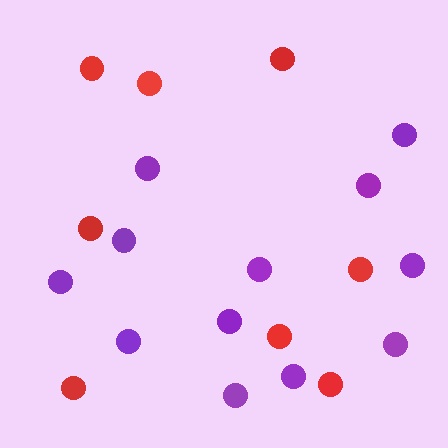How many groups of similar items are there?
There are 2 groups: one group of red circles (8) and one group of purple circles (12).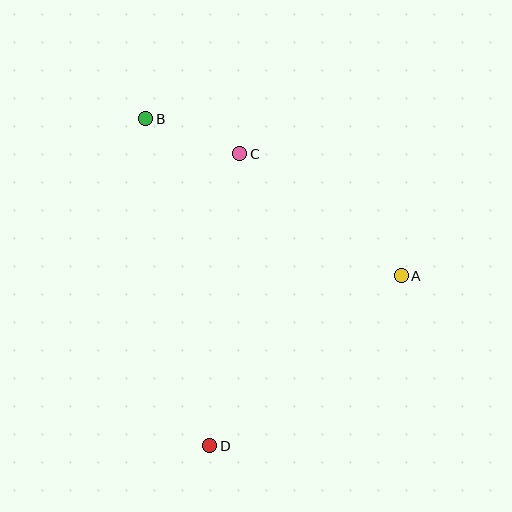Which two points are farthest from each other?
Points B and D are farthest from each other.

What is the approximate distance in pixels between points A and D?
The distance between A and D is approximately 256 pixels.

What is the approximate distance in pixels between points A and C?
The distance between A and C is approximately 202 pixels.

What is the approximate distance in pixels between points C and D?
The distance between C and D is approximately 293 pixels.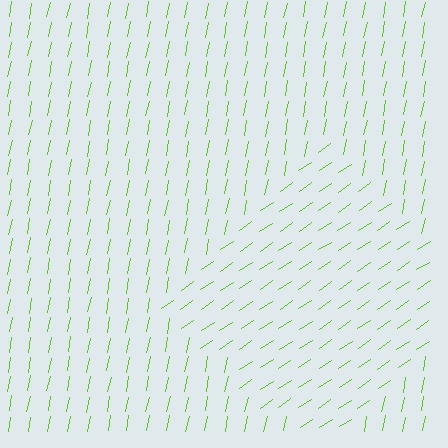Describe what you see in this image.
The image is filled with small lime line segments. A diamond region in the image has lines oriented differently from the surrounding lines, creating a visible texture boundary.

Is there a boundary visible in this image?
Yes, there is a texture boundary formed by a change in line orientation.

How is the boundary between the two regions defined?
The boundary is defined purely by a change in line orientation (approximately 45 degrees difference). All lines are the same color and thickness.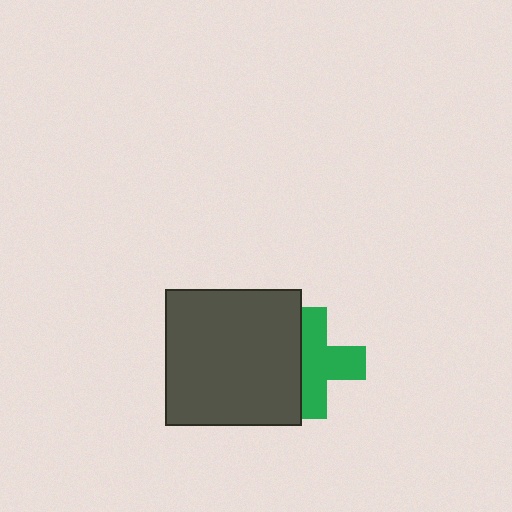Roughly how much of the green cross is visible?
Most of it is visible (roughly 65%).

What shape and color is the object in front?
The object in front is a dark gray square.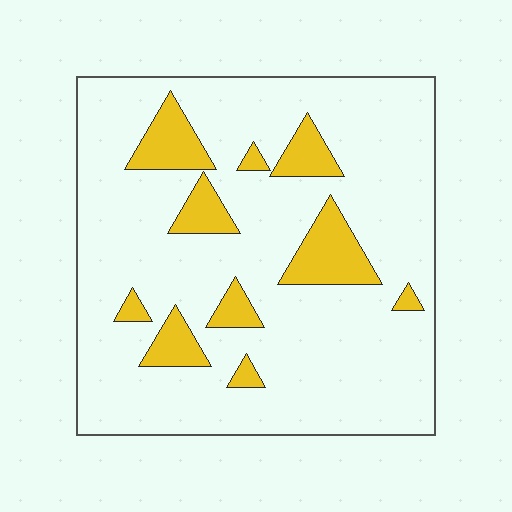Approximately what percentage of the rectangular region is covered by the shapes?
Approximately 15%.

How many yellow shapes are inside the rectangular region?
10.